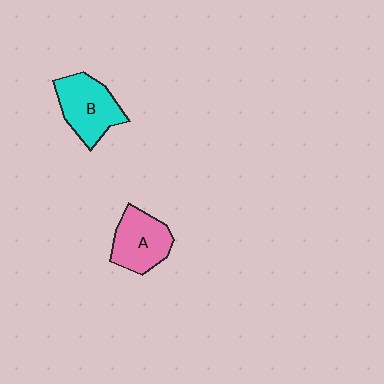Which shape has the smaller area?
Shape A (pink).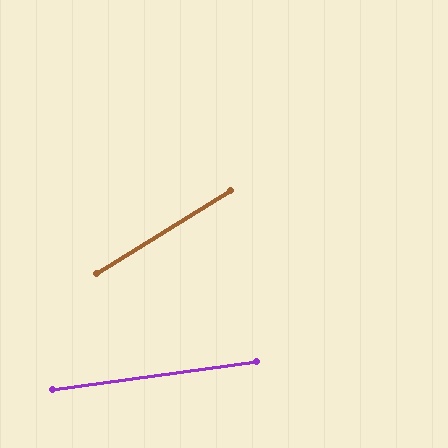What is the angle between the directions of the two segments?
Approximately 24 degrees.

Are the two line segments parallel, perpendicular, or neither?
Neither parallel nor perpendicular — they differ by about 24°.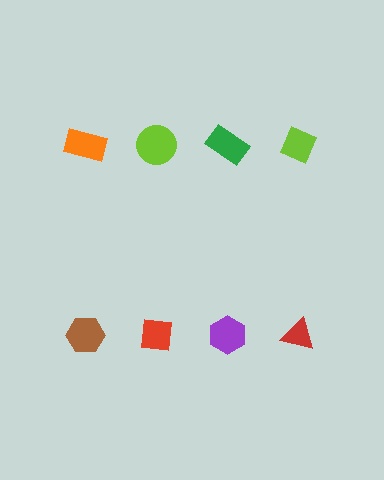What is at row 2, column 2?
A red square.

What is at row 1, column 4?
A lime diamond.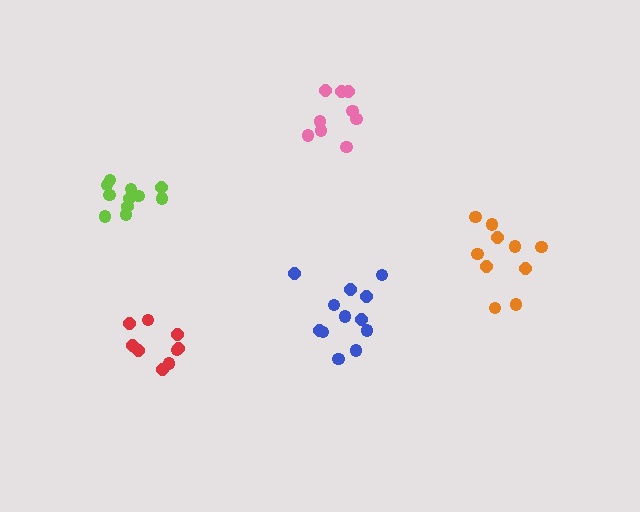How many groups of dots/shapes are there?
There are 5 groups.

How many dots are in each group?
Group 1: 12 dots, Group 2: 9 dots, Group 3: 10 dots, Group 4: 9 dots, Group 5: 11 dots (51 total).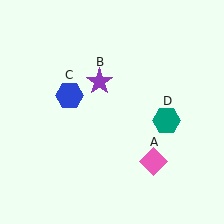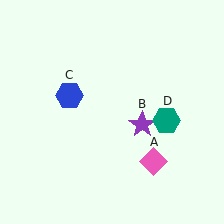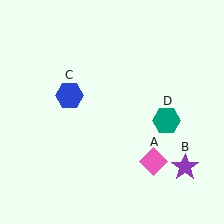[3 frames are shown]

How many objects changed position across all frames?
1 object changed position: purple star (object B).